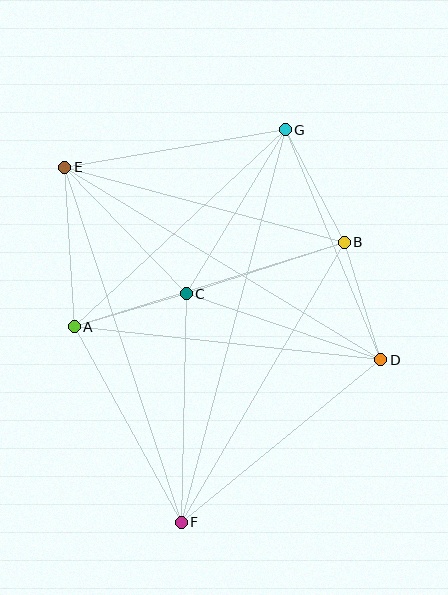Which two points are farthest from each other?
Points F and G are farthest from each other.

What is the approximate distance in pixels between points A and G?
The distance between A and G is approximately 289 pixels.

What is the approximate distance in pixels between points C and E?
The distance between C and E is approximately 175 pixels.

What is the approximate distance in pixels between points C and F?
The distance between C and F is approximately 229 pixels.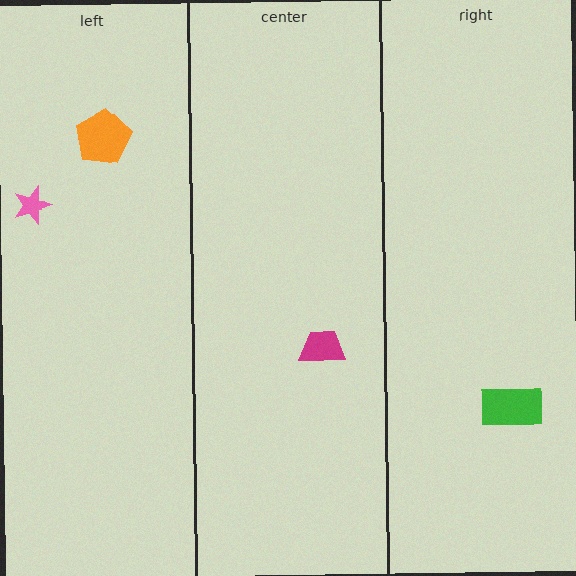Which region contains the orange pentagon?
The left region.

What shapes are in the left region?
The orange pentagon, the pink star.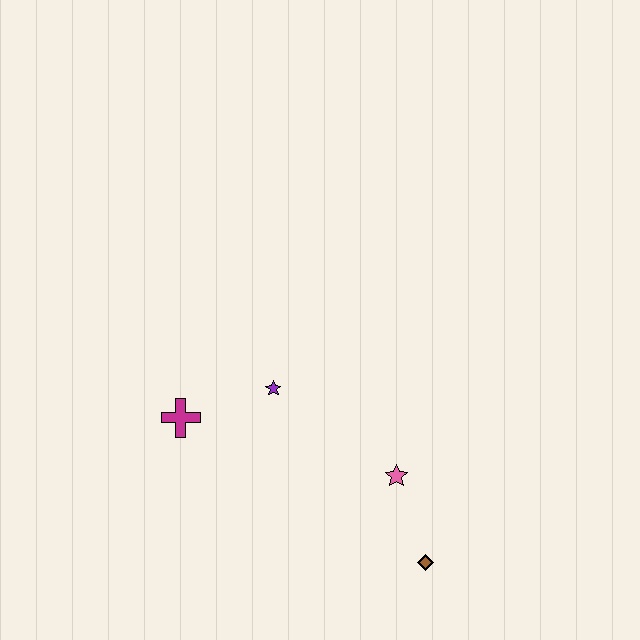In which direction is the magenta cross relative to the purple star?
The magenta cross is to the left of the purple star.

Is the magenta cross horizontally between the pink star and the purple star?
No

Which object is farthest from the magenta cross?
The brown diamond is farthest from the magenta cross.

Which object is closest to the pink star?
The brown diamond is closest to the pink star.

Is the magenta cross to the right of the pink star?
No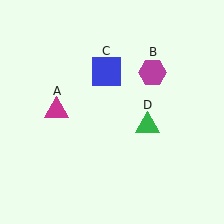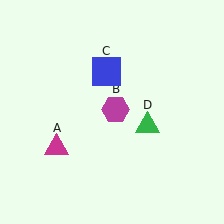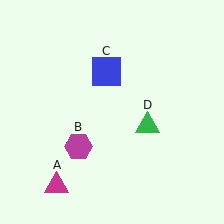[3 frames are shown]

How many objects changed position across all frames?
2 objects changed position: magenta triangle (object A), magenta hexagon (object B).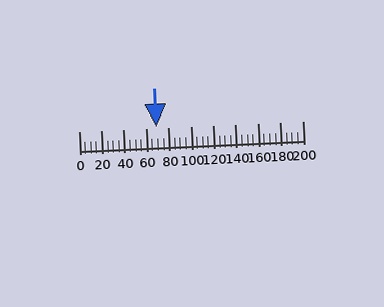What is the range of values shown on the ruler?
The ruler shows values from 0 to 200.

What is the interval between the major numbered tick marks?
The major tick marks are spaced 20 units apart.